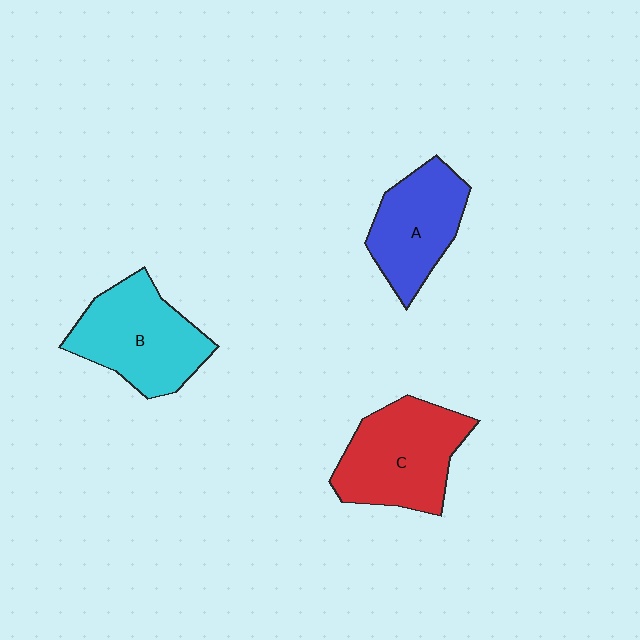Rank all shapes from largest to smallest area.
From largest to smallest: C (red), B (cyan), A (blue).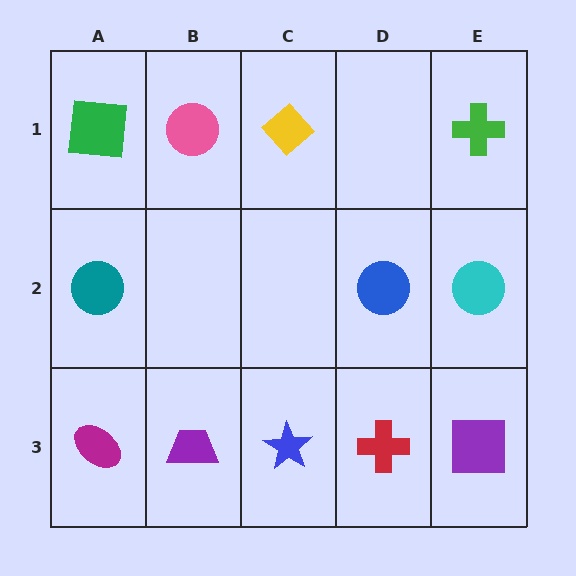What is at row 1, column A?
A green square.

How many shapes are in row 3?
5 shapes.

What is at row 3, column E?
A purple square.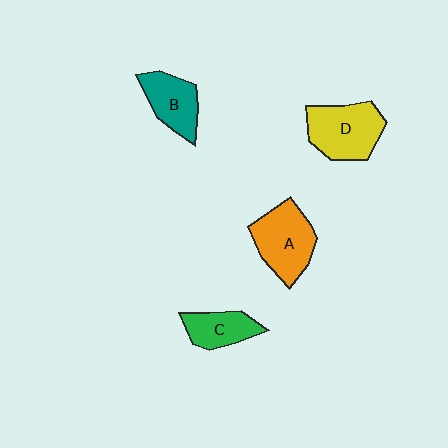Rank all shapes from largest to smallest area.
From largest to smallest: D (yellow), A (orange), B (teal), C (green).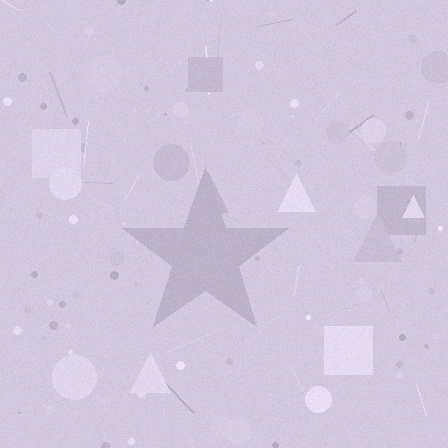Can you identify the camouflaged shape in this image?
The camouflaged shape is a star.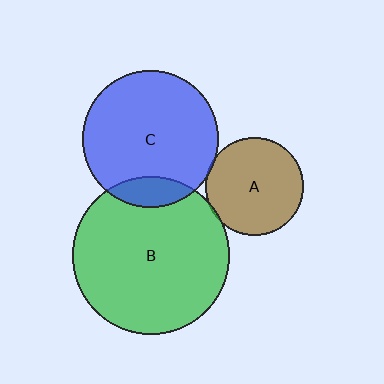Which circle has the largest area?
Circle B (green).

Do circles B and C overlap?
Yes.